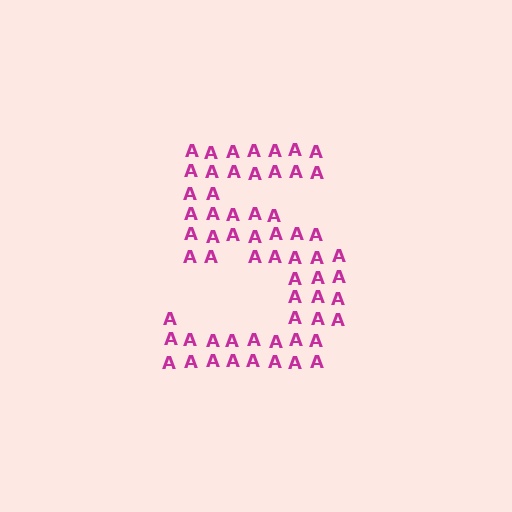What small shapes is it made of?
It is made of small letter A's.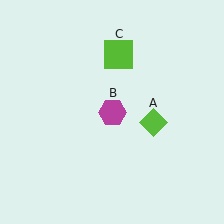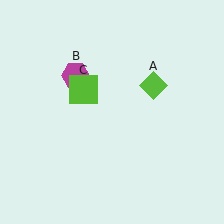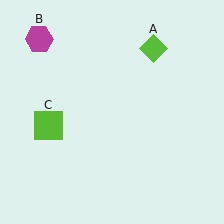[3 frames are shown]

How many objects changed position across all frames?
3 objects changed position: lime diamond (object A), magenta hexagon (object B), lime square (object C).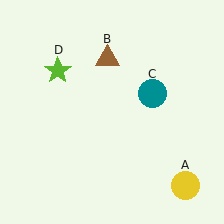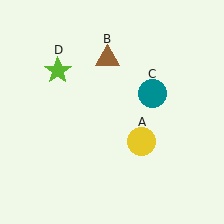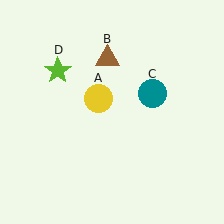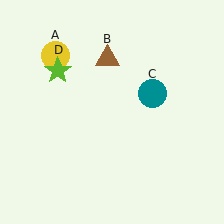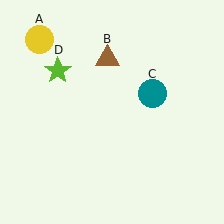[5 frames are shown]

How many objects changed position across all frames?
1 object changed position: yellow circle (object A).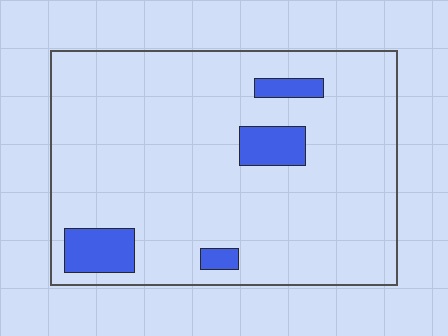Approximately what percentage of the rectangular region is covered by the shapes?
Approximately 10%.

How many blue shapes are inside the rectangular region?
4.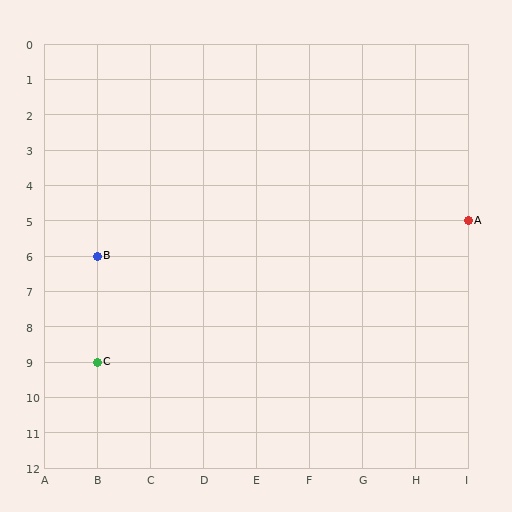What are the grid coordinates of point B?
Point B is at grid coordinates (B, 6).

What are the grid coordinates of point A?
Point A is at grid coordinates (I, 5).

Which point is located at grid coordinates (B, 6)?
Point B is at (B, 6).